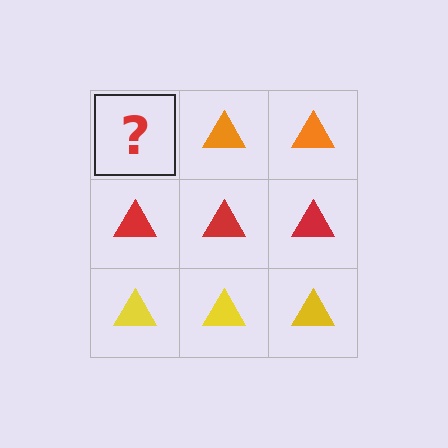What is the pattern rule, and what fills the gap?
The rule is that each row has a consistent color. The gap should be filled with an orange triangle.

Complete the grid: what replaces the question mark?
The question mark should be replaced with an orange triangle.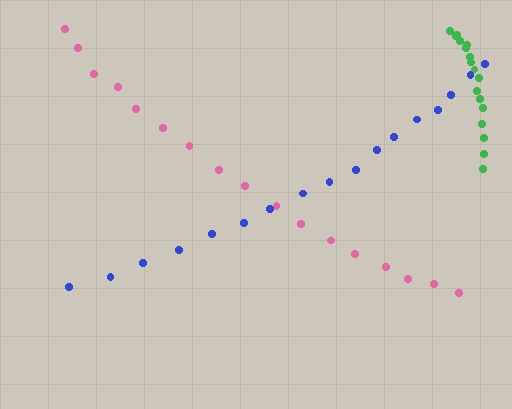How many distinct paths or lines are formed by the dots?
There are 3 distinct paths.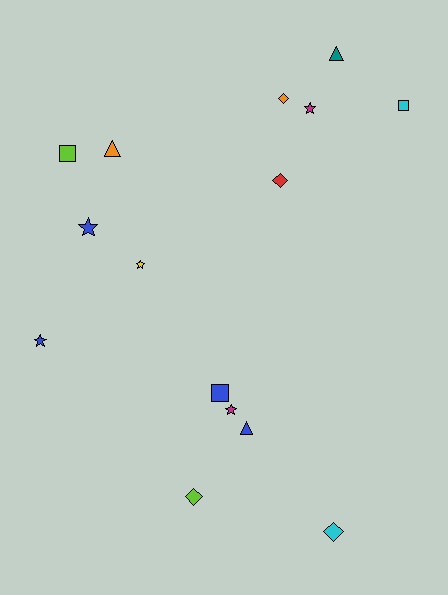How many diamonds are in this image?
There are 4 diamonds.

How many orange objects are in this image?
There are 2 orange objects.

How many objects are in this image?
There are 15 objects.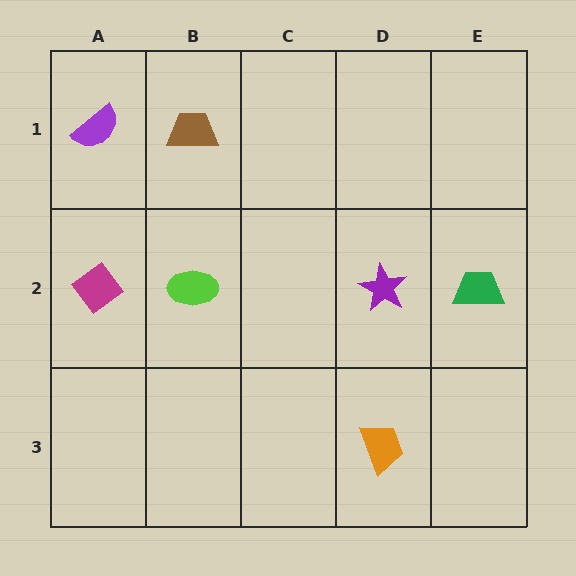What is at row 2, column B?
A lime ellipse.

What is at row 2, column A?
A magenta diamond.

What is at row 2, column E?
A green trapezoid.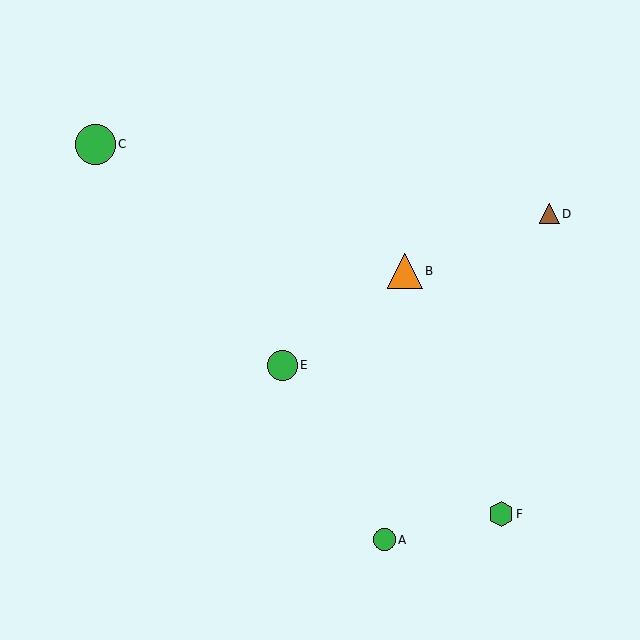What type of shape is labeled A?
Shape A is a green circle.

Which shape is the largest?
The green circle (labeled C) is the largest.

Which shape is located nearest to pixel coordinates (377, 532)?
The green circle (labeled A) at (384, 540) is nearest to that location.